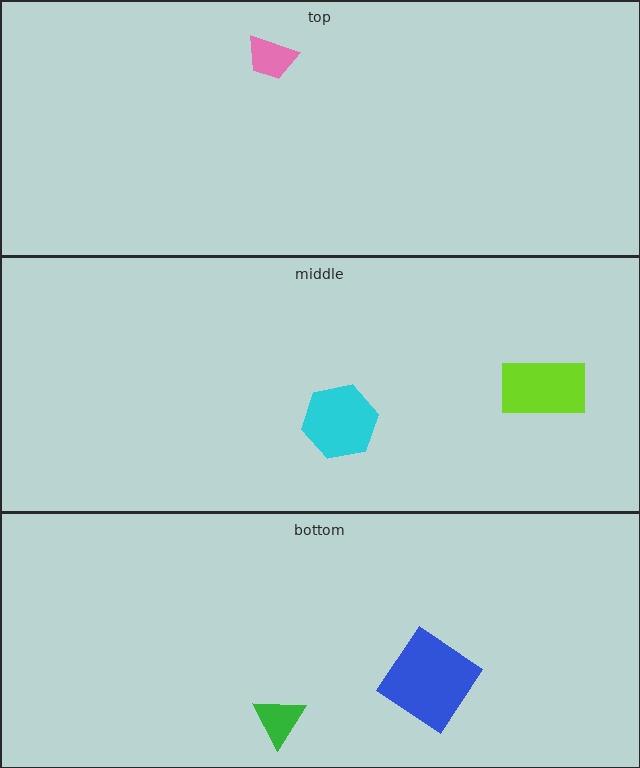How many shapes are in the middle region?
2.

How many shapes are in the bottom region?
2.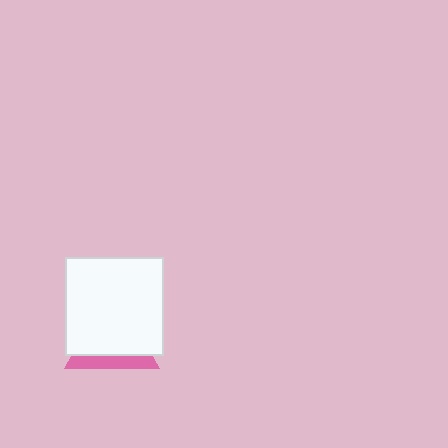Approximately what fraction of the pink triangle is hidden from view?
Roughly 69% of the pink triangle is hidden behind the white square.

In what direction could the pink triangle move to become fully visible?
The pink triangle could move down. That would shift it out from behind the white square entirely.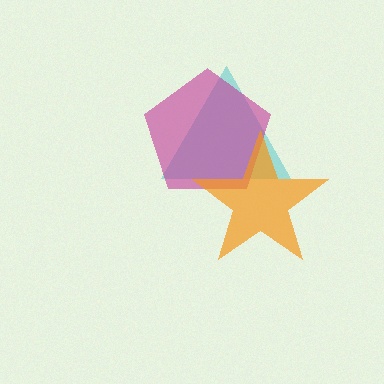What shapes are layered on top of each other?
The layered shapes are: a cyan triangle, a magenta pentagon, an orange star.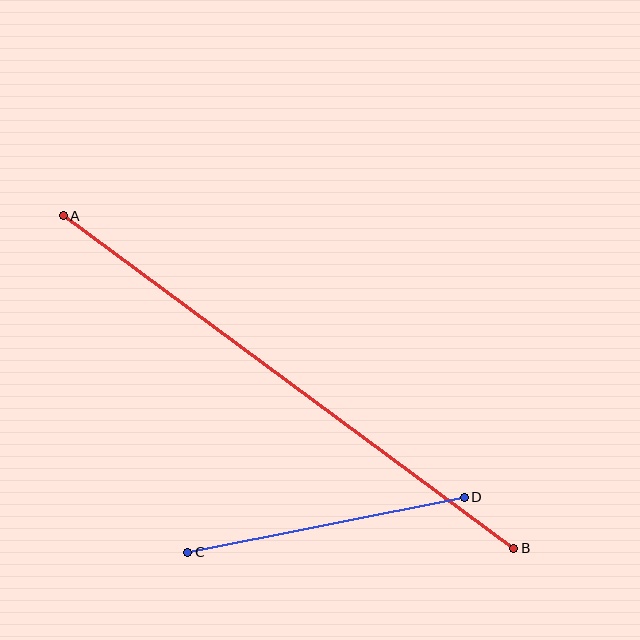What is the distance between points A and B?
The distance is approximately 560 pixels.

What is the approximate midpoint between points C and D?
The midpoint is at approximately (326, 525) pixels.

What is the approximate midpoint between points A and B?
The midpoint is at approximately (288, 382) pixels.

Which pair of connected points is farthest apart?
Points A and B are farthest apart.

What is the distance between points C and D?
The distance is approximately 282 pixels.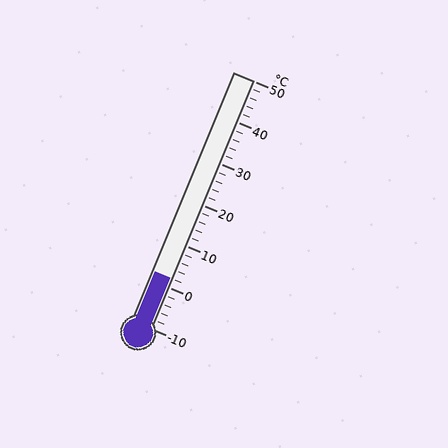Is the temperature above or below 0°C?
The temperature is above 0°C.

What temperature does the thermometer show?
The thermometer shows approximately 2°C.